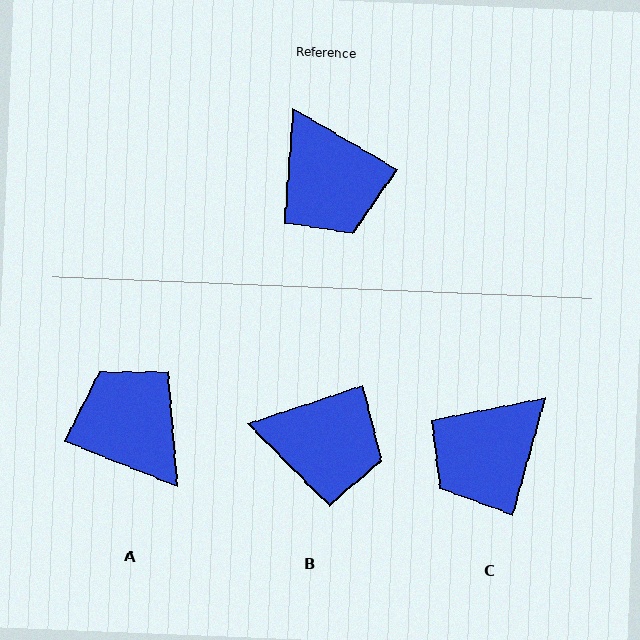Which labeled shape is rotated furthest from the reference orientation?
A, about 171 degrees away.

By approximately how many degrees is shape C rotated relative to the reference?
Approximately 75 degrees clockwise.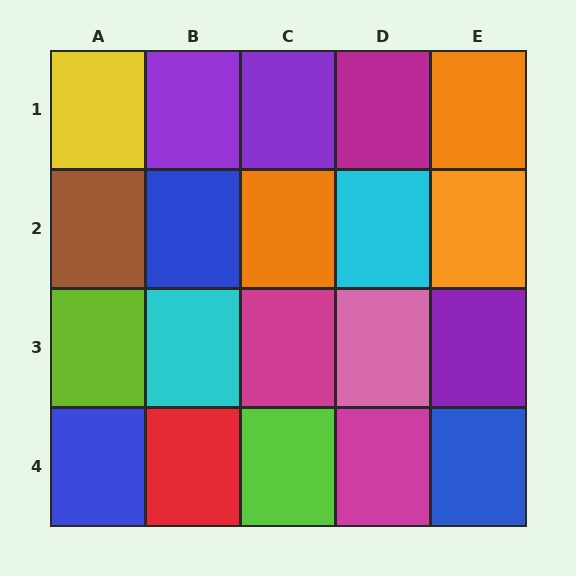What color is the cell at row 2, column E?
Orange.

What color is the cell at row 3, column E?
Purple.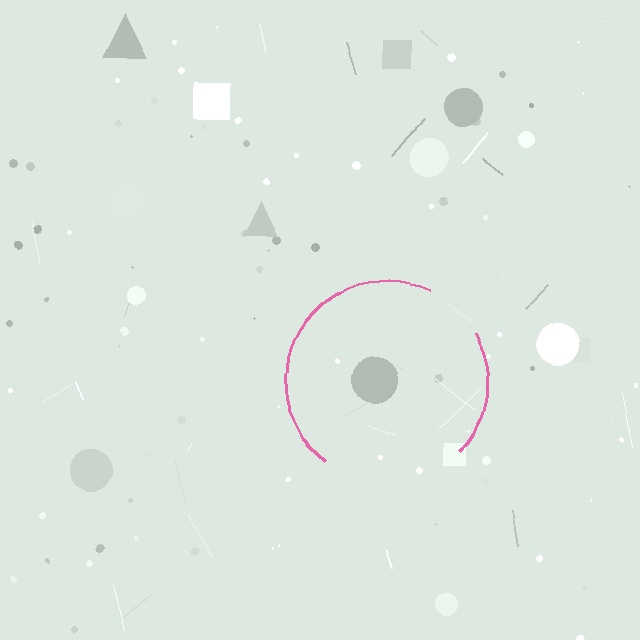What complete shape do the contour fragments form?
The contour fragments form a circle.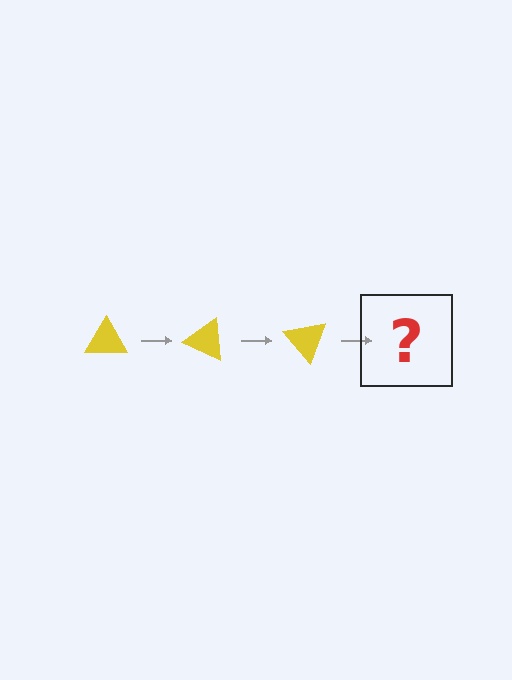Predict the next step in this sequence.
The next step is a yellow triangle rotated 75 degrees.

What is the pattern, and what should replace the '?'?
The pattern is that the triangle rotates 25 degrees each step. The '?' should be a yellow triangle rotated 75 degrees.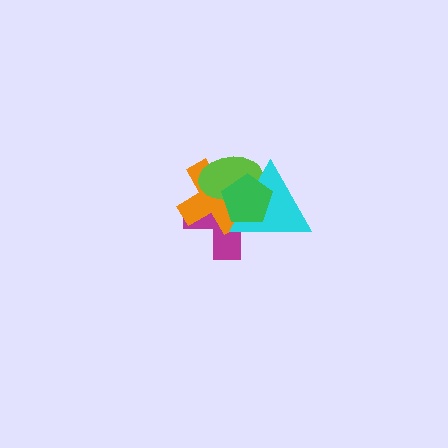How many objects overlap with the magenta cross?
4 objects overlap with the magenta cross.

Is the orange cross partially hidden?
Yes, it is partially covered by another shape.